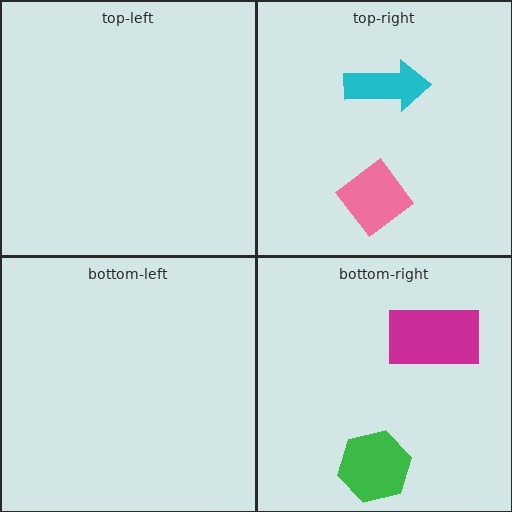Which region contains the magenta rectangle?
The bottom-right region.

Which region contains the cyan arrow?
The top-right region.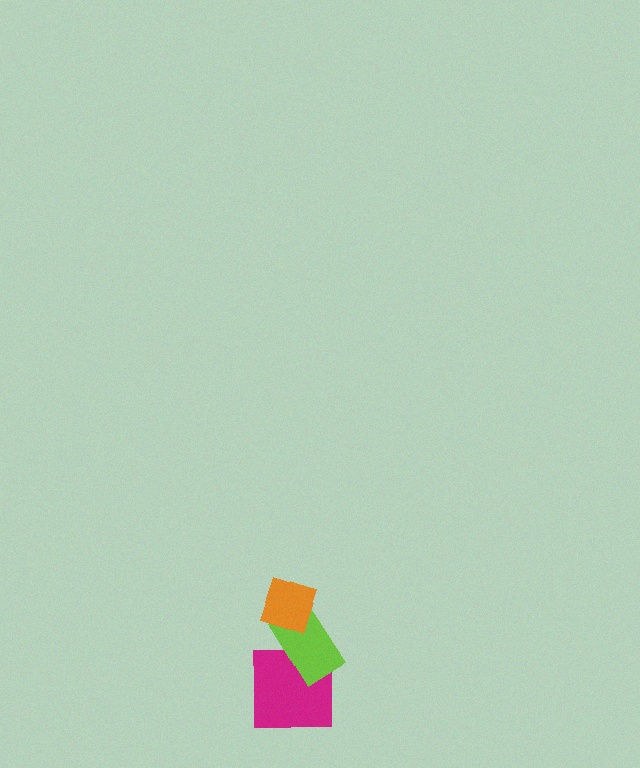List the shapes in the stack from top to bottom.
From top to bottom: the orange diamond, the lime rectangle, the magenta square.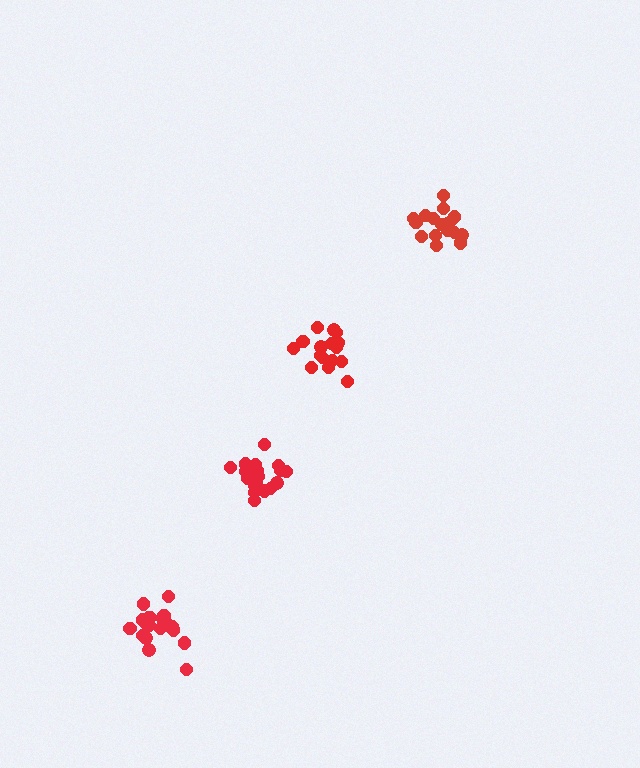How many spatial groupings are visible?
There are 4 spatial groupings.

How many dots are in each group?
Group 1: 17 dots, Group 2: 20 dots, Group 3: 16 dots, Group 4: 20 dots (73 total).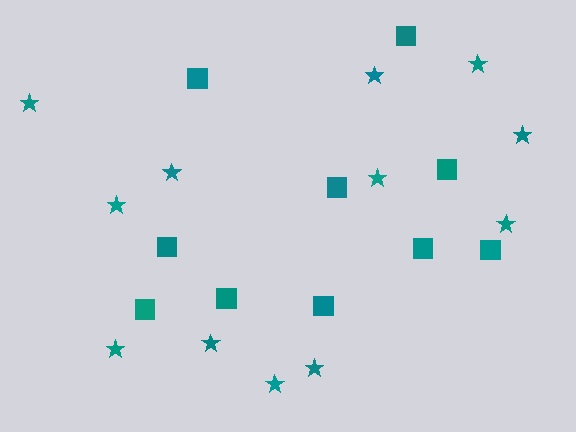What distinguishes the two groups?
There are 2 groups: one group of stars (12) and one group of squares (10).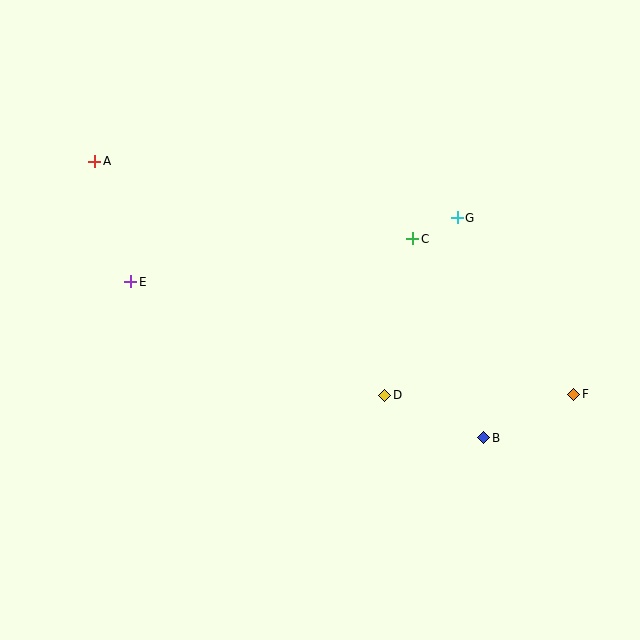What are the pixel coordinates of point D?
Point D is at (385, 395).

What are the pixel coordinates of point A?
Point A is at (95, 161).